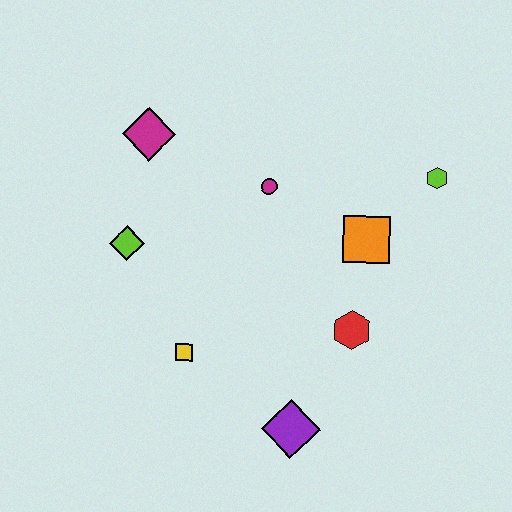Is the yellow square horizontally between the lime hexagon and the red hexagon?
No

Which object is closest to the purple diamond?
The red hexagon is closest to the purple diamond.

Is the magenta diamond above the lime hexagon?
Yes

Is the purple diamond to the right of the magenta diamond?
Yes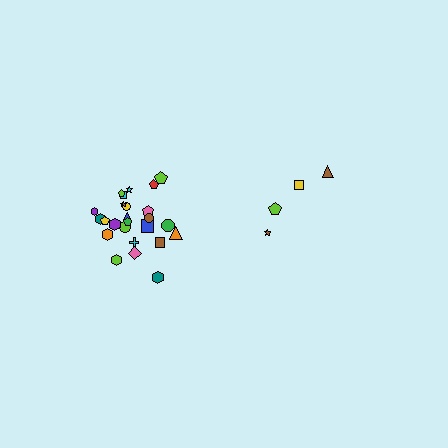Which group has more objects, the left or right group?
The left group.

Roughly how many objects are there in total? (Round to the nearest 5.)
Roughly 30 objects in total.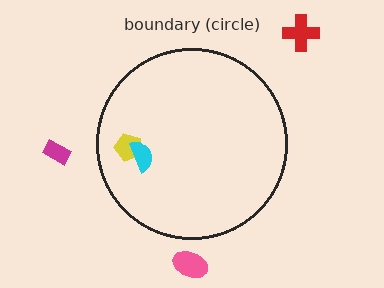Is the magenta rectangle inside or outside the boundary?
Outside.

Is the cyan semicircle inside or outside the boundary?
Inside.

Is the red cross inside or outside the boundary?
Outside.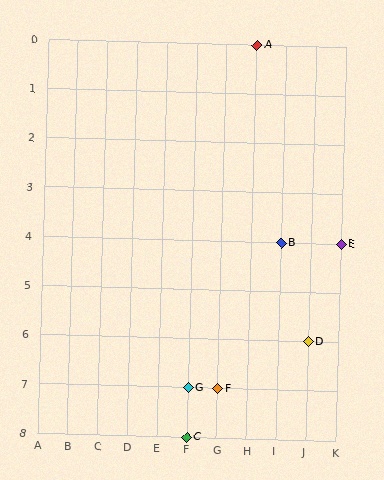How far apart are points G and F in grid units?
Points G and F are 1 column apart.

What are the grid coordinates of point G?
Point G is at grid coordinates (F, 7).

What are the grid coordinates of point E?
Point E is at grid coordinates (K, 4).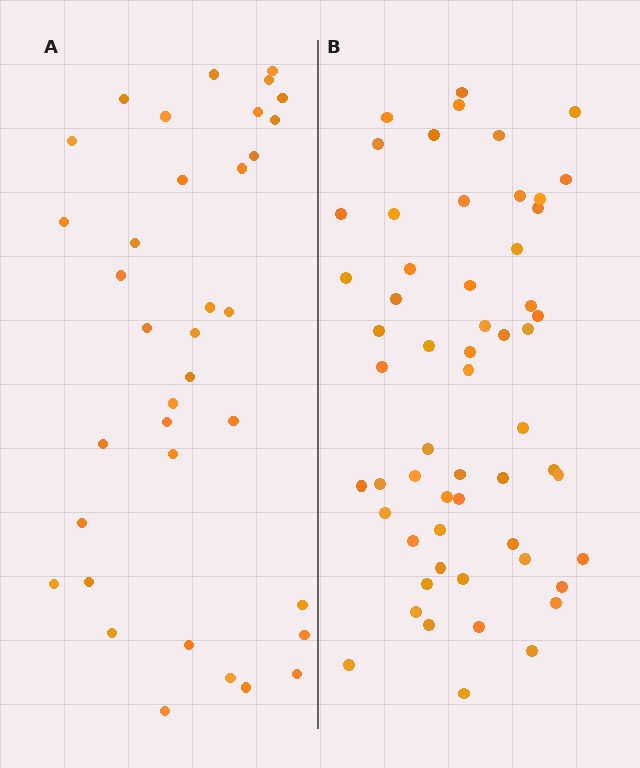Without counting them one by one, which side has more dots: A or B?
Region B (the right region) has more dots.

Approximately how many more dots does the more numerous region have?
Region B has approximately 20 more dots than region A.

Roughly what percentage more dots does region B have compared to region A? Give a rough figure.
About 60% more.